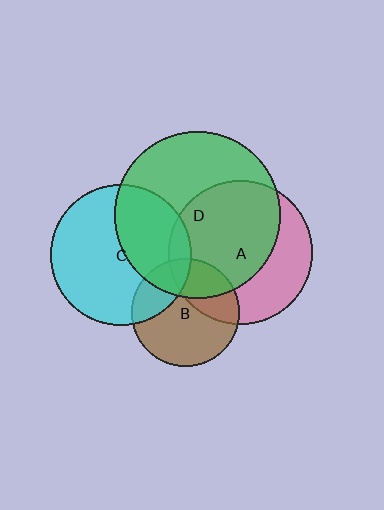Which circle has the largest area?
Circle D (green).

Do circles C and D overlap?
Yes.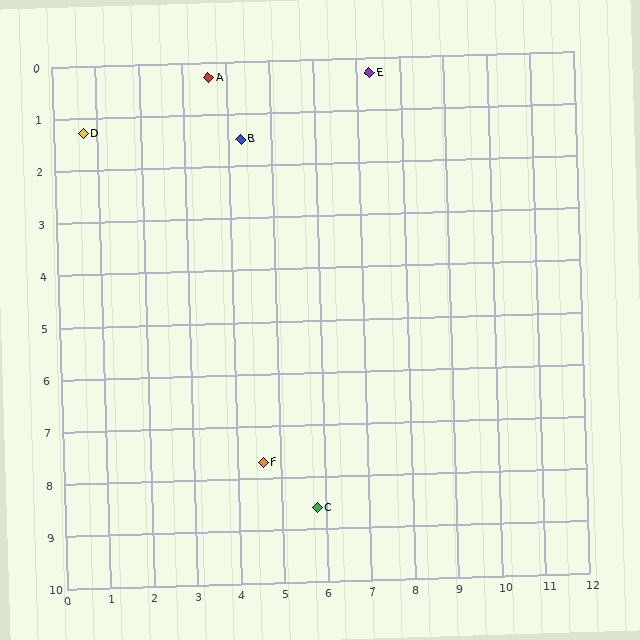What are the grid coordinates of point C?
Point C is at approximately (5.8, 8.6).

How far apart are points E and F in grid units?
Points E and F are about 7.9 grid units apart.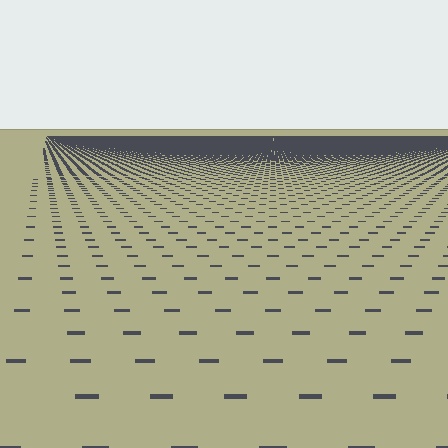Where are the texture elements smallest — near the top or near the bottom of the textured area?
Near the top.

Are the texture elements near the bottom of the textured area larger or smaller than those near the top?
Larger. Near the bottom, elements are closer to the viewer and appear at a bigger on-screen size.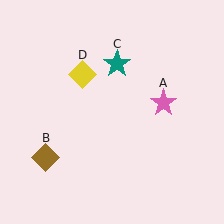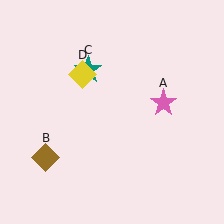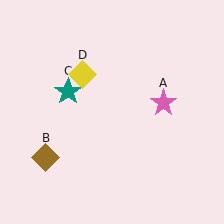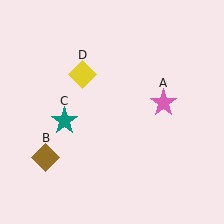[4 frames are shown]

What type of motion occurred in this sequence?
The teal star (object C) rotated counterclockwise around the center of the scene.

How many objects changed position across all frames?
1 object changed position: teal star (object C).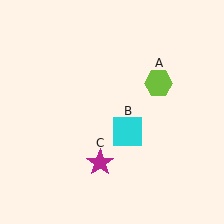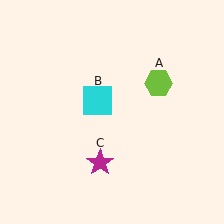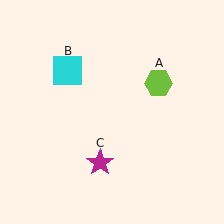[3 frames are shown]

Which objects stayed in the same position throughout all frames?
Lime hexagon (object A) and magenta star (object C) remained stationary.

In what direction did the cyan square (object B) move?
The cyan square (object B) moved up and to the left.